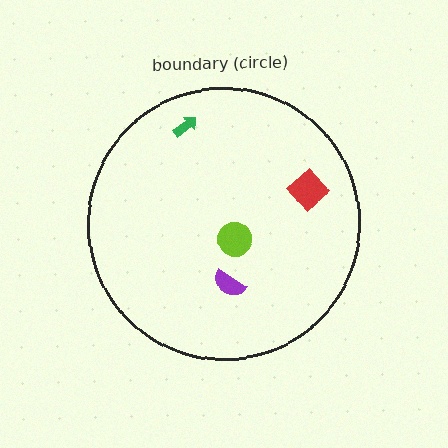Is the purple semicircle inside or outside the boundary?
Inside.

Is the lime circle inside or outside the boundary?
Inside.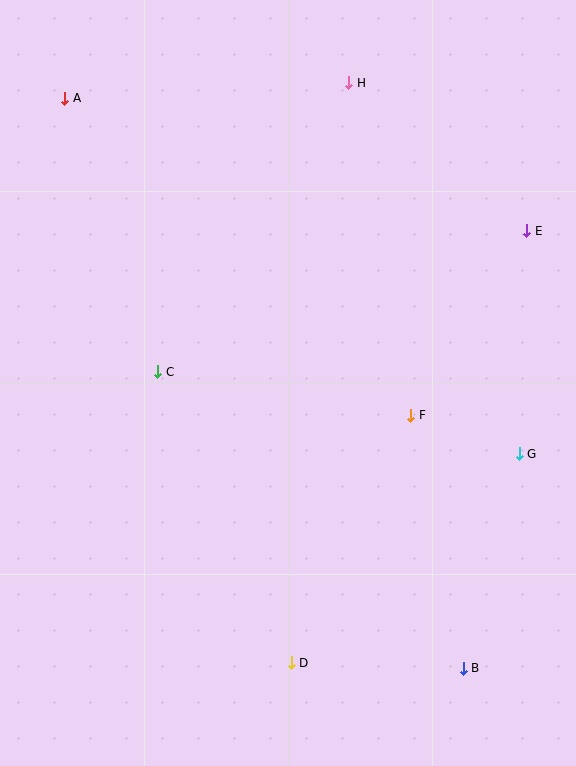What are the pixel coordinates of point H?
Point H is at (349, 83).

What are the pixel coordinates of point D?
Point D is at (291, 663).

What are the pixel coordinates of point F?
Point F is at (411, 415).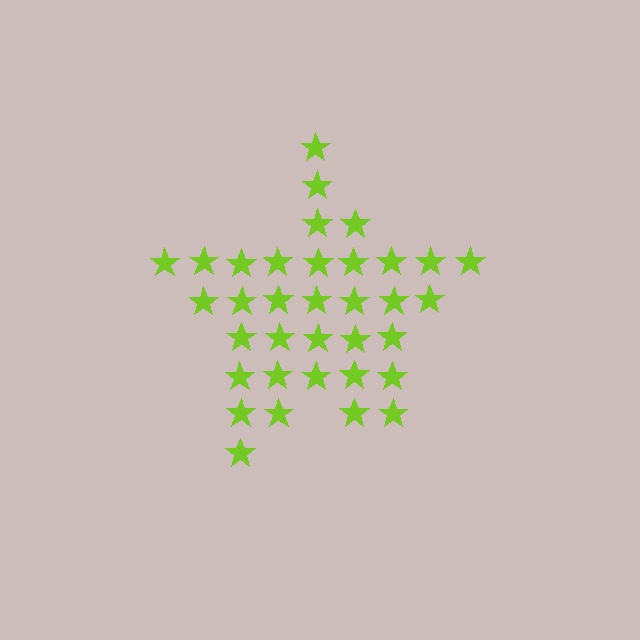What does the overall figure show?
The overall figure shows a star.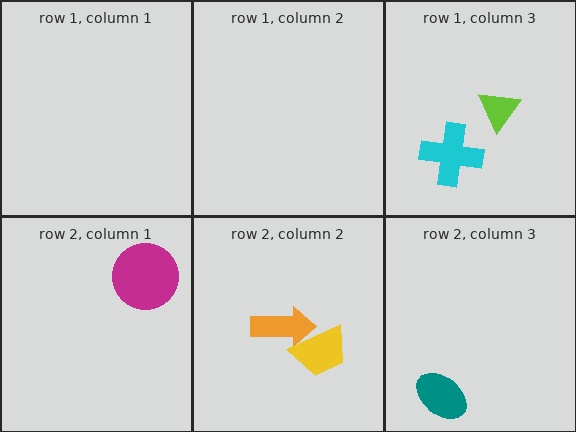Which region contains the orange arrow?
The row 2, column 2 region.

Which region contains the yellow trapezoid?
The row 2, column 2 region.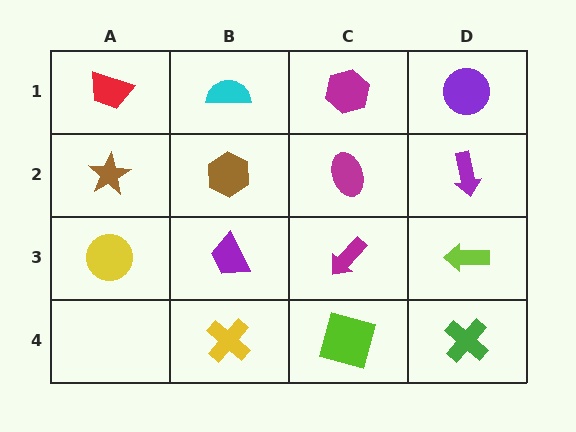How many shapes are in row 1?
4 shapes.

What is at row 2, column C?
A magenta ellipse.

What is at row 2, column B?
A brown hexagon.